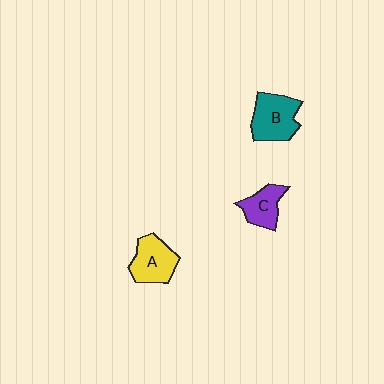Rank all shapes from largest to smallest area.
From largest to smallest: B (teal), A (yellow), C (purple).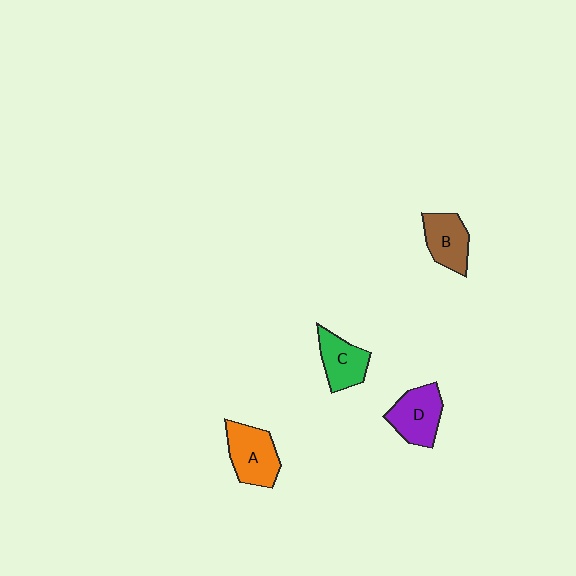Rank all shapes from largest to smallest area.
From largest to smallest: A (orange), D (purple), B (brown), C (green).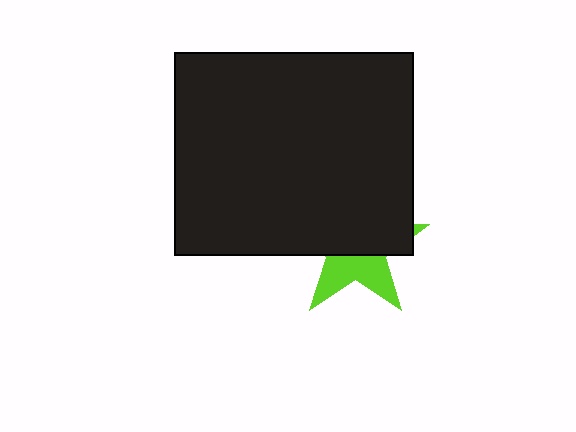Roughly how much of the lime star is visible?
A small part of it is visible (roughly 40%).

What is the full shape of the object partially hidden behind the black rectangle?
The partially hidden object is a lime star.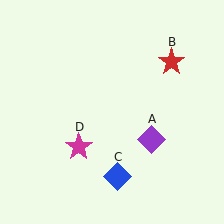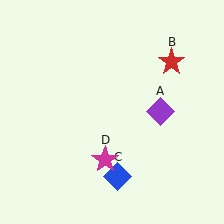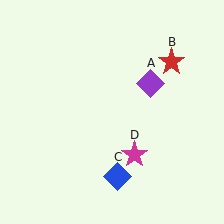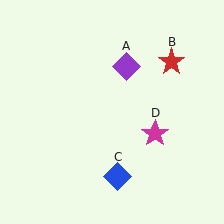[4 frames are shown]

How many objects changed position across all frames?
2 objects changed position: purple diamond (object A), magenta star (object D).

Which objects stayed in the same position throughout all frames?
Red star (object B) and blue diamond (object C) remained stationary.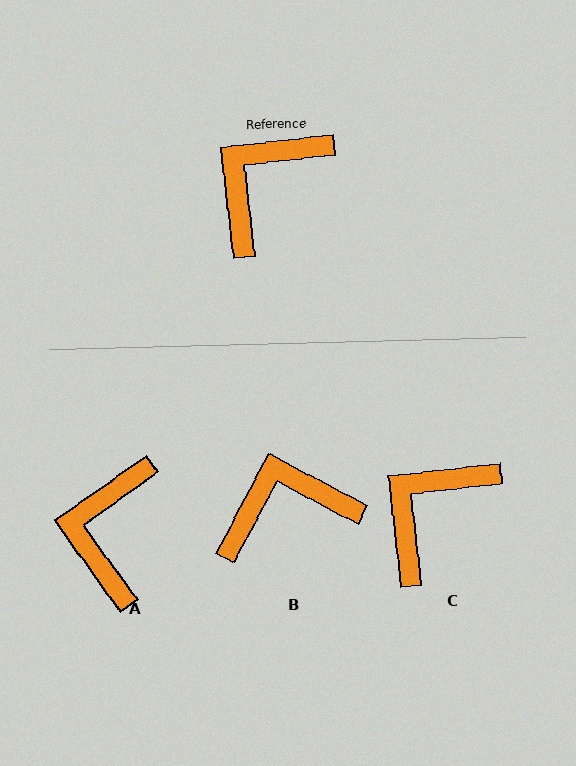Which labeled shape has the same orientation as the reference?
C.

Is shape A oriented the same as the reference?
No, it is off by about 29 degrees.